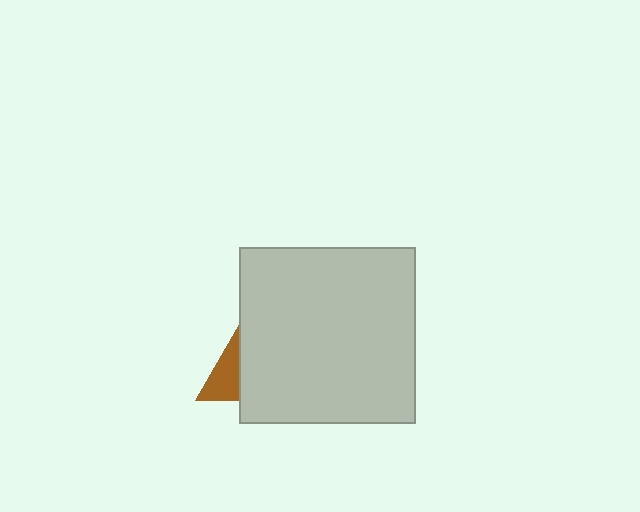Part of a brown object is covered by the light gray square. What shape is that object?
It is a triangle.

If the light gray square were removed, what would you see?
You would see the complete brown triangle.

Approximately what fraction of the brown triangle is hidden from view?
Roughly 64% of the brown triangle is hidden behind the light gray square.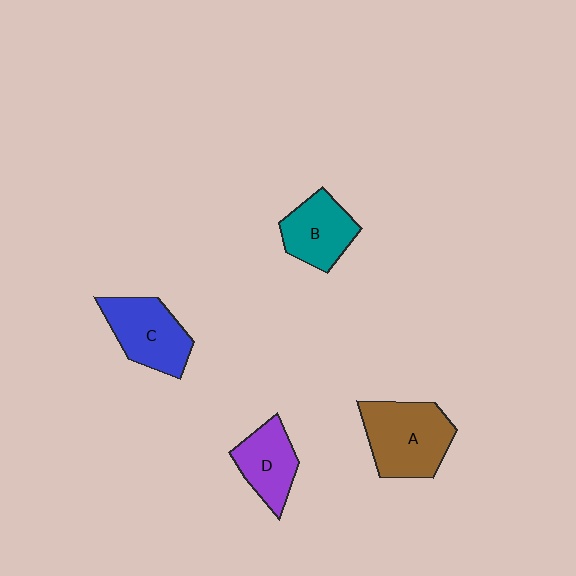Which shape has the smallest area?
Shape D (purple).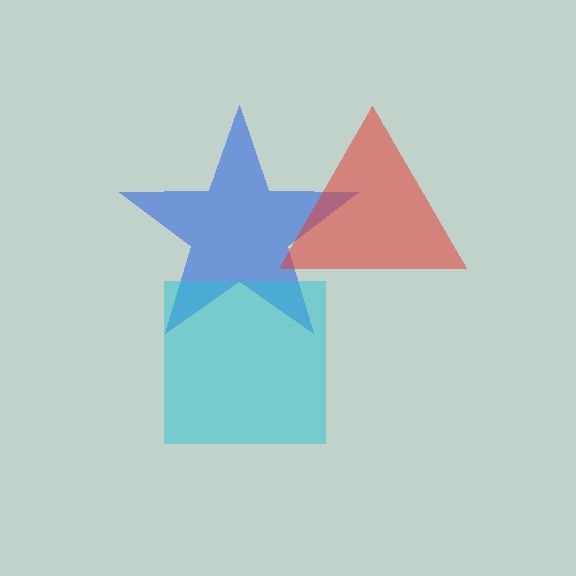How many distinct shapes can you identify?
There are 3 distinct shapes: a blue star, a cyan square, a red triangle.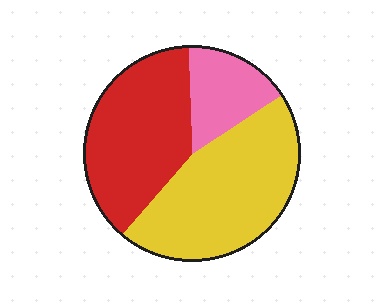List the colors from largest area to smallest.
From largest to smallest: yellow, red, pink.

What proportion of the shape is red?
Red covers roughly 40% of the shape.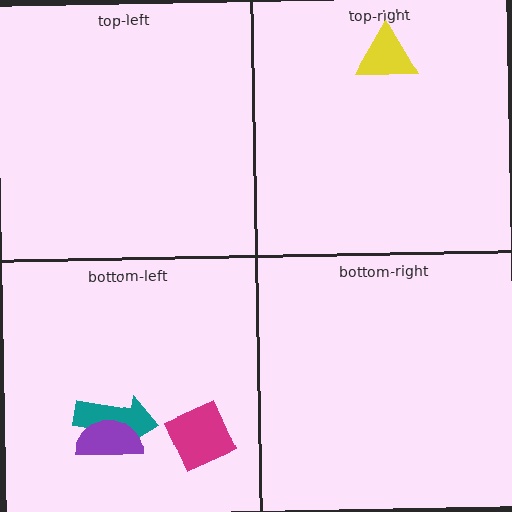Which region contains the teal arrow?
The bottom-left region.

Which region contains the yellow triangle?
The top-right region.